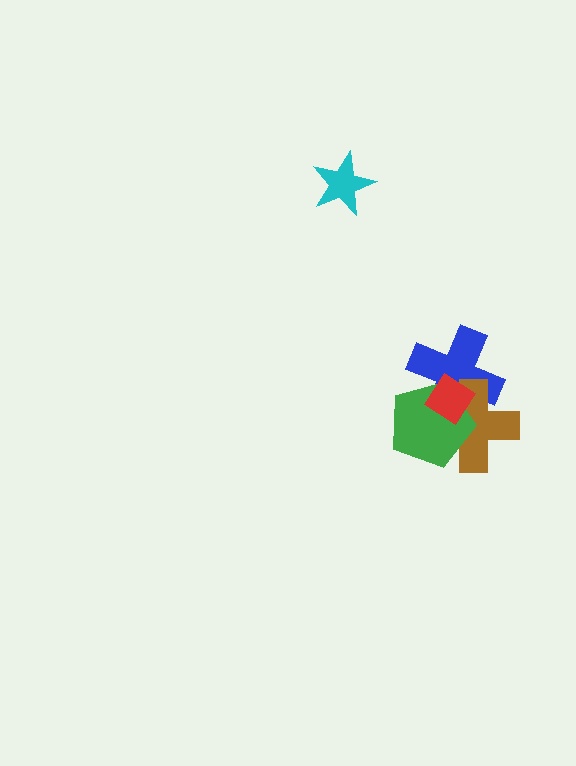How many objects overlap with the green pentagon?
3 objects overlap with the green pentagon.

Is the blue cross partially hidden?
Yes, it is partially covered by another shape.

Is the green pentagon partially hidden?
Yes, it is partially covered by another shape.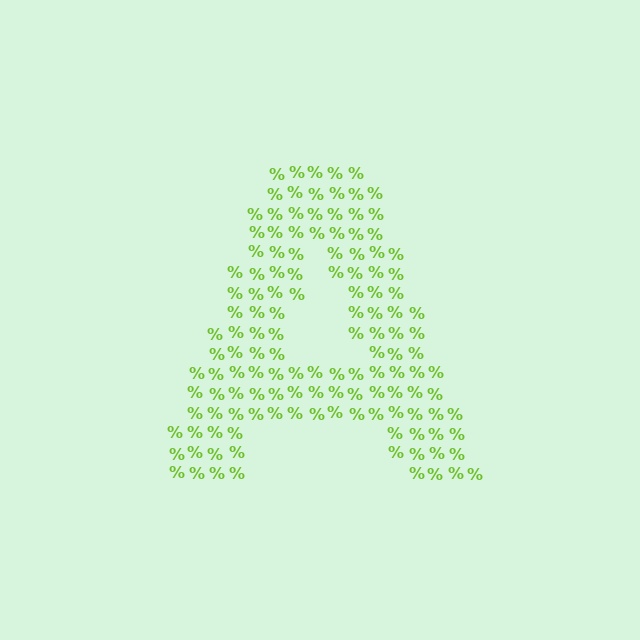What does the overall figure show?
The overall figure shows the letter A.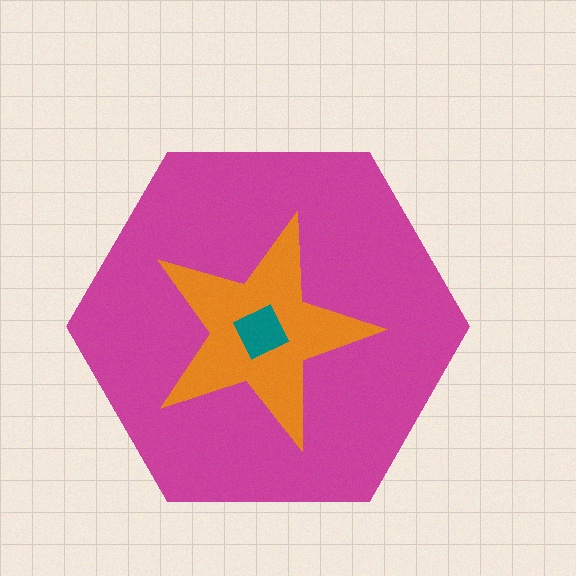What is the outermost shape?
The magenta hexagon.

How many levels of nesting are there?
3.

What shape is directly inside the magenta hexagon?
The orange star.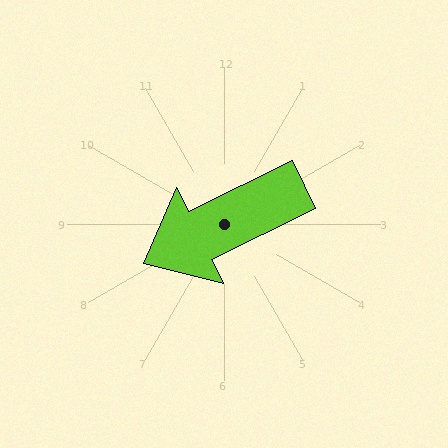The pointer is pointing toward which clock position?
Roughly 8 o'clock.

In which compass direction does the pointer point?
Southwest.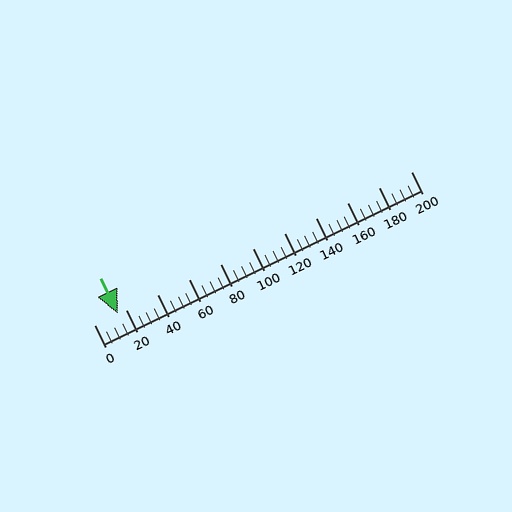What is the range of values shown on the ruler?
The ruler shows values from 0 to 200.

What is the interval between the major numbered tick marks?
The major tick marks are spaced 20 units apart.